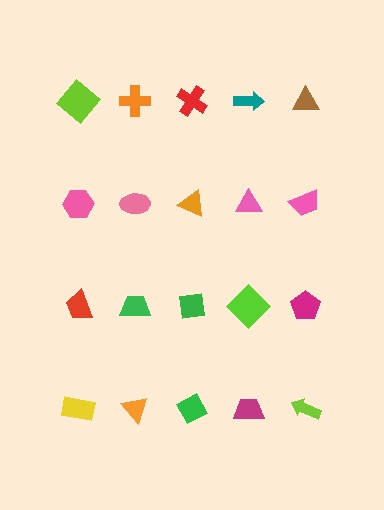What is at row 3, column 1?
A red trapezoid.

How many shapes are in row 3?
5 shapes.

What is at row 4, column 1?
A yellow rectangle.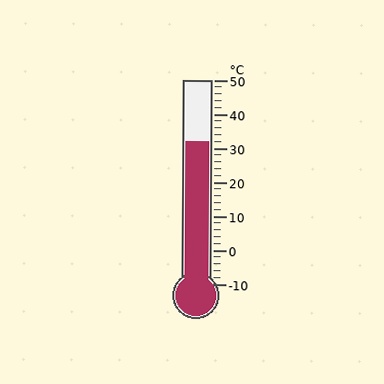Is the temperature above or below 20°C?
The temperature is above 20°C.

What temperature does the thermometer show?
The thermometer shows approximately 32°C.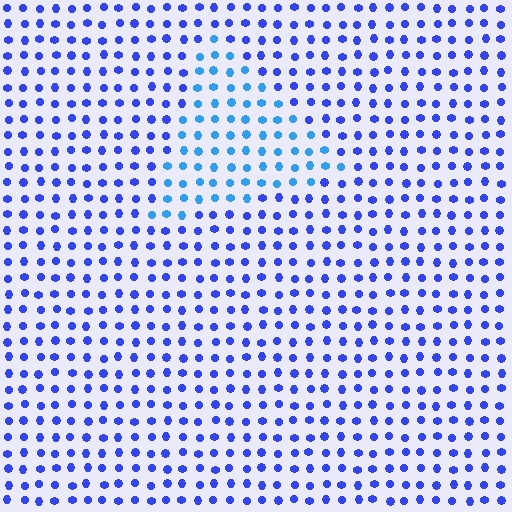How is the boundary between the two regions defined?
The boundary is defined purely by a slight shift in hue (about 29 degrees). Spacing, size, and orientation are identical on both sides.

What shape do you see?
I see a triangle.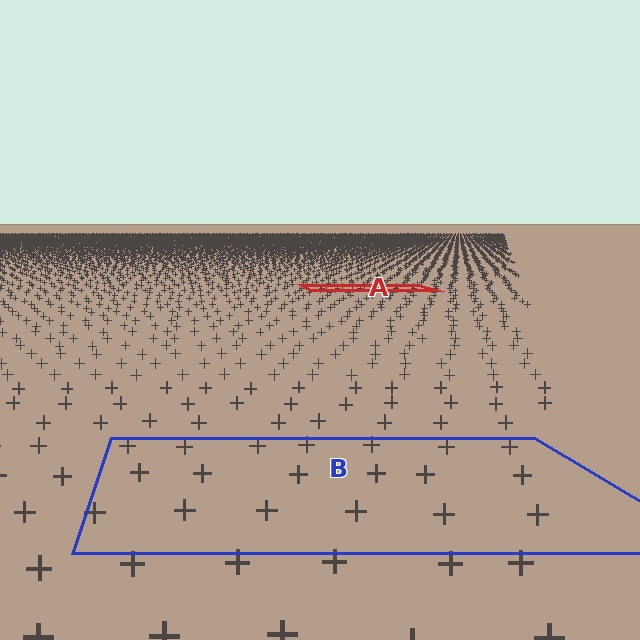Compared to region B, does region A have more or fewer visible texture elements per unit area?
Region A has more texture elements per unit area — they are packed more densely because it is farther away.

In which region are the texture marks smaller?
The texture marks are smaller in region A, because it is farther away.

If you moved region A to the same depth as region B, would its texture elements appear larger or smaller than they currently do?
They would appear larger. At a closer depth, the same texture elements are projected at a bigger on-screen size.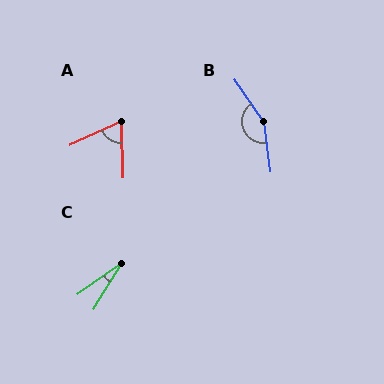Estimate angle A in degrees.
Approximately 67 degrees.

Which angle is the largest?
B, at approximately 153 degrees.